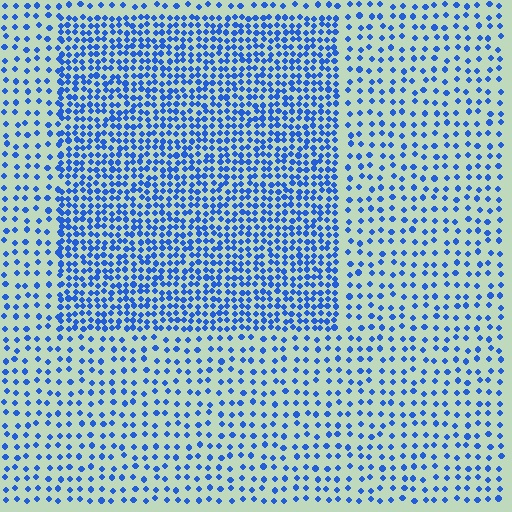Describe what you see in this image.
The image contains small blue elements arranged at two different densities. A rectangle-shaped region is visible where the elements are more densely packed than the surrounding area.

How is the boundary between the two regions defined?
The boundary is defined by a change in element density (approximately 2.2x ratio). All elements are the same color, size, and shape.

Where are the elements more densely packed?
The elements are more densely packed inside the rectangle boundary.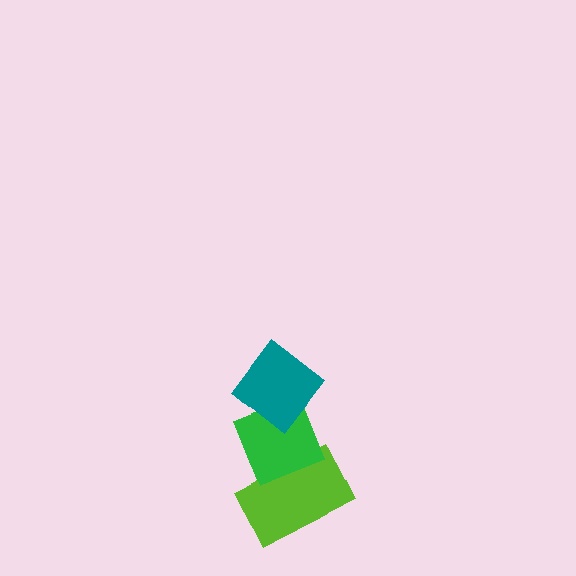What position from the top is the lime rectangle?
The lime rectangle is 3rd from the top.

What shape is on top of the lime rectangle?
The green diamond is on top of the lime rectangle.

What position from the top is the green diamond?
The green diamond is 2nd from the top.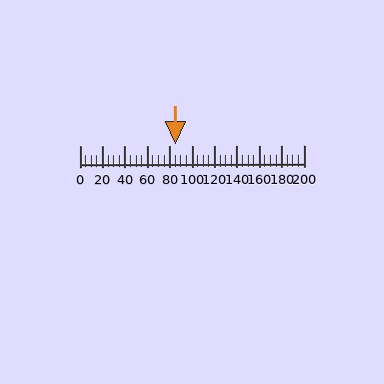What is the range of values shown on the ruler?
The ruler shows values from 0 to 200.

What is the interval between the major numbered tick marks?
The major tick marks are spaced 20 units apart.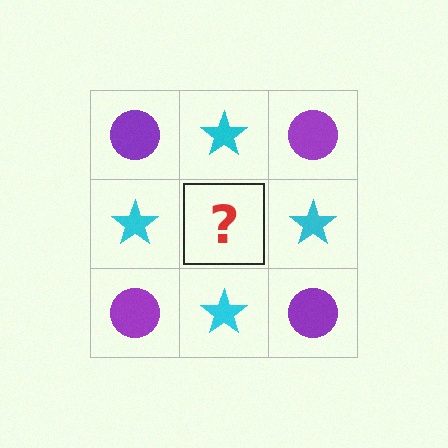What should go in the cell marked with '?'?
The missing cell should contain a purple circle.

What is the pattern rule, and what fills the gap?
The rule is that it alternates purple circle and cyan star in a checkerboard pattern. The gap should be filled with a purple circle.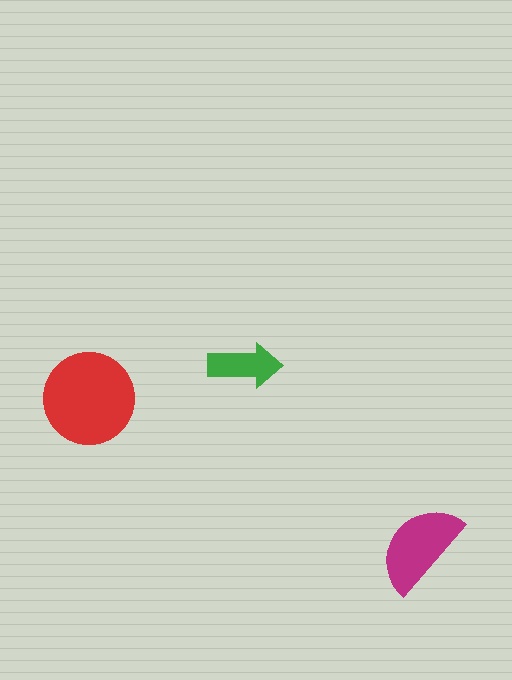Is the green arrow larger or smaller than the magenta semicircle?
Smaller.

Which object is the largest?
The red circle.